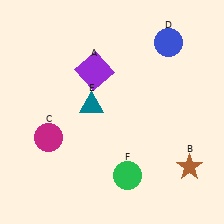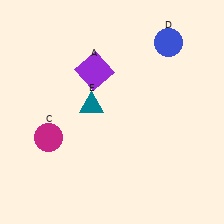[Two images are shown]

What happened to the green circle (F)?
The green circle (F) was removed in Image 2. It was in the bottom-right area of Image 1.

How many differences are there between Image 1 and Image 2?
There are 2 differences between the two images.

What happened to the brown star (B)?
The brown star (B) was removed in Image 2. It was in the bottom-right area of Image 1.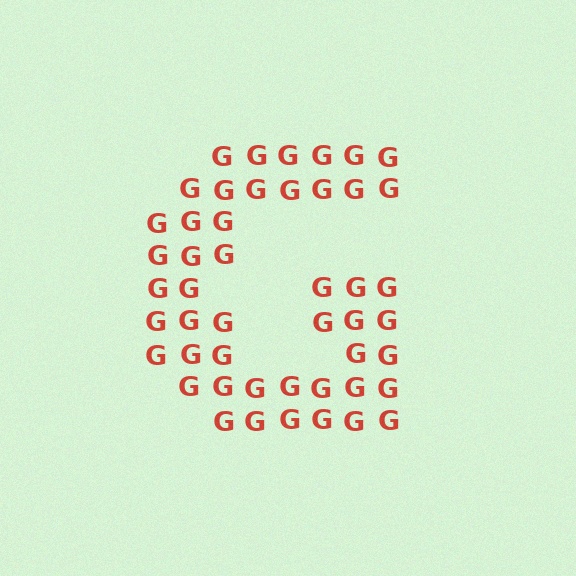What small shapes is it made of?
It is made of small letter G's.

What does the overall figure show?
The overall figure shows the letter G.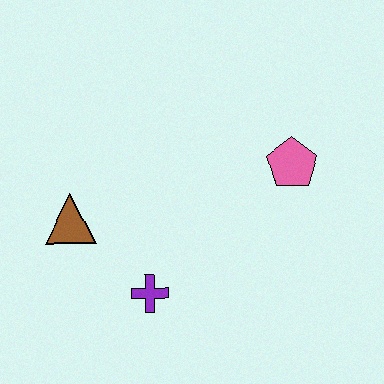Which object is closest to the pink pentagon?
The purple cross is closest to the pink pentagon.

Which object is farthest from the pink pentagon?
The brown triangle is farthest from the pink pentagon.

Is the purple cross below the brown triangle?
Yes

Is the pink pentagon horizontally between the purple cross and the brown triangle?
No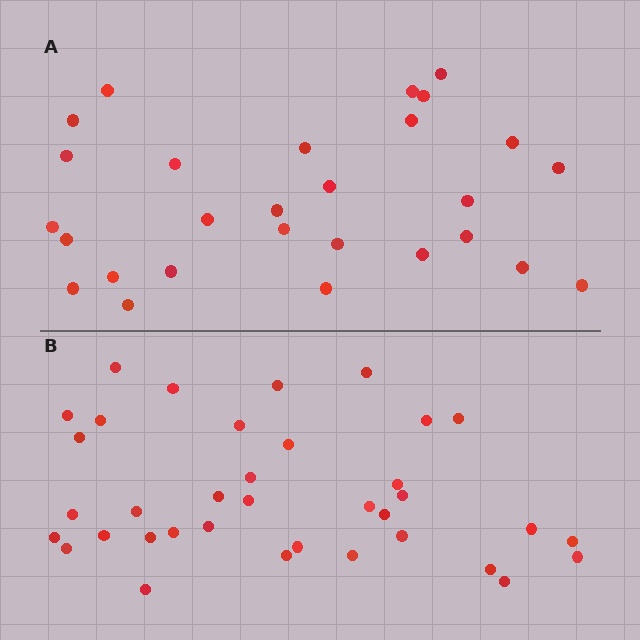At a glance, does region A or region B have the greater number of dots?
Region B (the bottom region) has more dots.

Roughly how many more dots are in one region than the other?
Region B has roughly 8 or so more dots than region A.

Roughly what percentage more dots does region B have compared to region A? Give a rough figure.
About 30% more.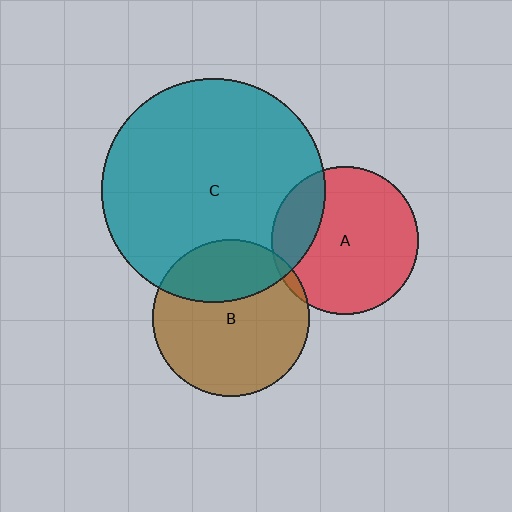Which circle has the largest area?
Circle C (teal).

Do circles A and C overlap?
Yes.